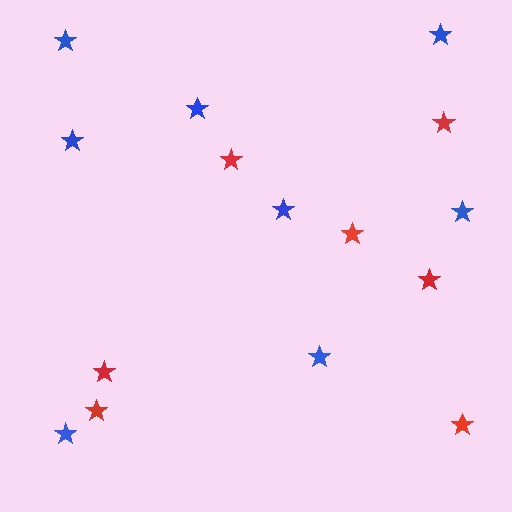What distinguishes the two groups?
There are 2 groups: one group of blue stars (8) and one group of red stars (7).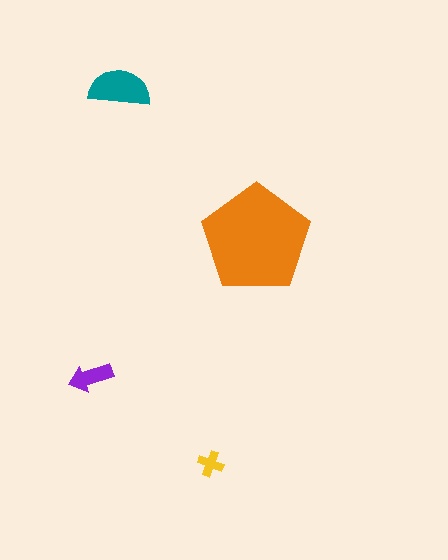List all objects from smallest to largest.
The yellow cross, the purple arrow, the teal semicircle, the orange pentagon.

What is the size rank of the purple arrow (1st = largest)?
3rd.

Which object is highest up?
The teal semicircle is topmost.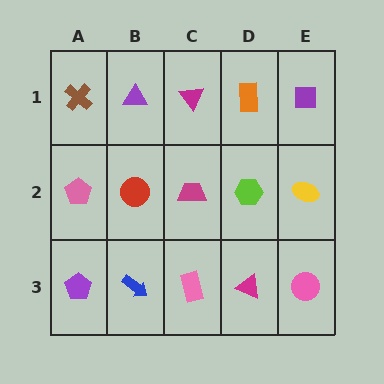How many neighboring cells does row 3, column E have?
2.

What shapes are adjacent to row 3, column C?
A magenta trapezoid (row 2, column C), a blue arrow (row 3, column B), a magenta triangle (row 3, column D).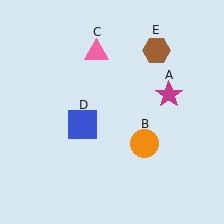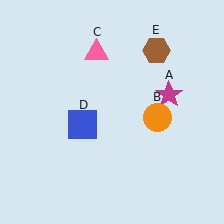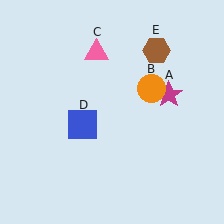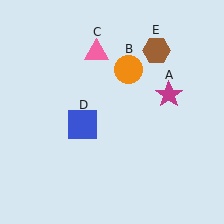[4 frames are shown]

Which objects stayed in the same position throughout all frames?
Magenta star (object A) and pink triangle (object C) and blue square (object D) and brown hexagon (object E) remained stationary.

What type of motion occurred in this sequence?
The orange circle (object B) rotated counterclockwise around the center of the scene.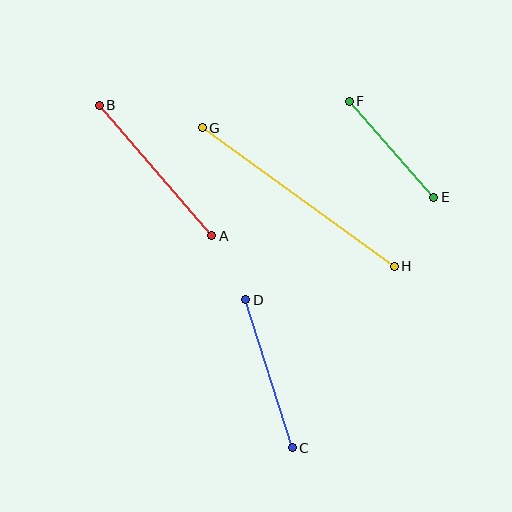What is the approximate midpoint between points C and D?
The midpoint is at approximately (269, 374) pixels.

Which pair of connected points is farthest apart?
Points G and H are farthest apart.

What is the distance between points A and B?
The distance is approximately 172 pixels.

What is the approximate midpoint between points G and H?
The midpoint is at approximately (298, 197) pixels.